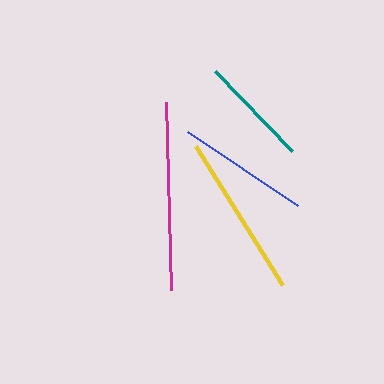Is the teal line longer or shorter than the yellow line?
The yellow line is longer than the teal line.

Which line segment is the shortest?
The teal line is the shortest at approximately 111 pixels.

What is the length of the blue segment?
The blue segment is approximately 133 pixels long.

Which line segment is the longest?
The magenta line is the longest at approximately 188 pixels.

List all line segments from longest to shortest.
From longest to shortest: magenta, yellow, blue, teal.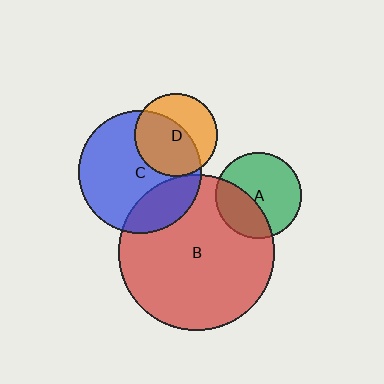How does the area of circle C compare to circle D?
Approximately 2.2 times.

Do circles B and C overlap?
Yes.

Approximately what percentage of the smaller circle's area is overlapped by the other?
Approximately 25%.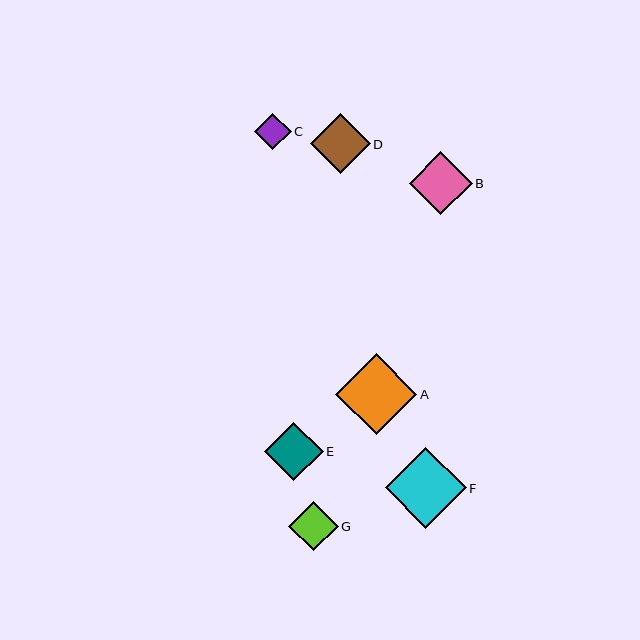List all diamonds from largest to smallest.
From largest to smallest: F, A, B, D, E, G, C.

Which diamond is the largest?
Diamond F is the largest with a size of approximately 81 pixels.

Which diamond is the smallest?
Diamond C is the smallest with a size of approximately 37 pixels.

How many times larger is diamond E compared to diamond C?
Diamond E is approximately 1.6 times the size of diamond C.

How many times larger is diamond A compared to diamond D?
Diamond A is approximately 1.3 times the size of diamond D.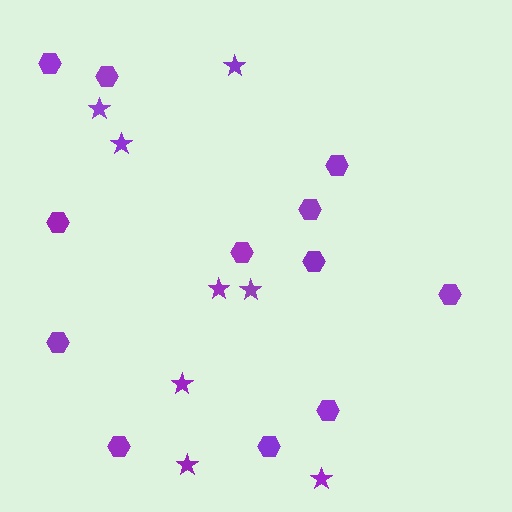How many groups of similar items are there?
There are 2 groups: one group of hexagons (12) and one group of stars (8).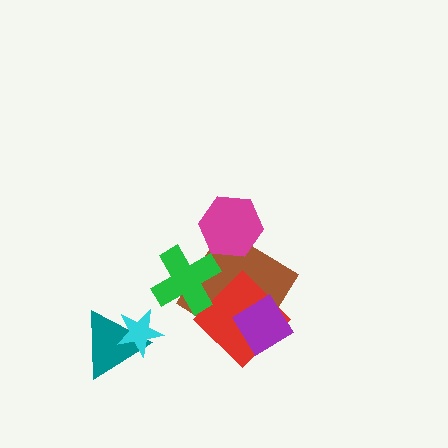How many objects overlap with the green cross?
2 objects overlap with the green cross.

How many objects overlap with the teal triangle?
1 object overlaps with the teal triangle.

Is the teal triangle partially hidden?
Yes, it is partially covered by another shape.